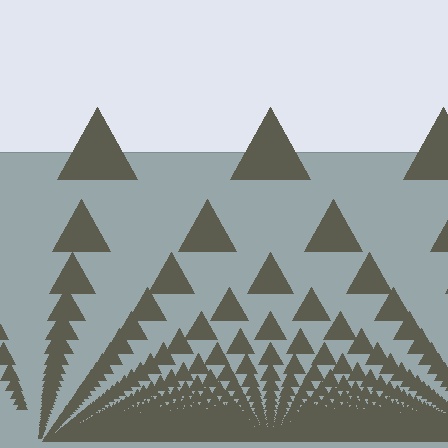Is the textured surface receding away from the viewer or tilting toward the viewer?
The surface appears to tilt toward the viewer. Texture elements get larger and sparser toward the top.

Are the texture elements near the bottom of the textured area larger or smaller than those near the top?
Smaller. The gradient is inverted — elements near the bottom are smaller and denser.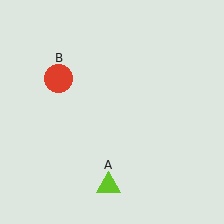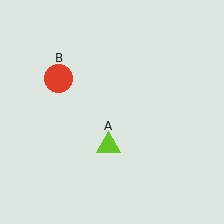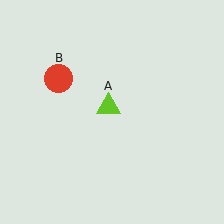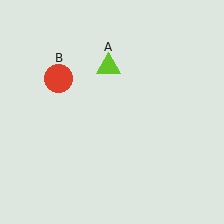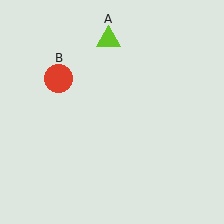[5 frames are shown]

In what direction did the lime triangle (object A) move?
The lime triangle (object A) moved up.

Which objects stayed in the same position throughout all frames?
Red circle (object B) remained stationary.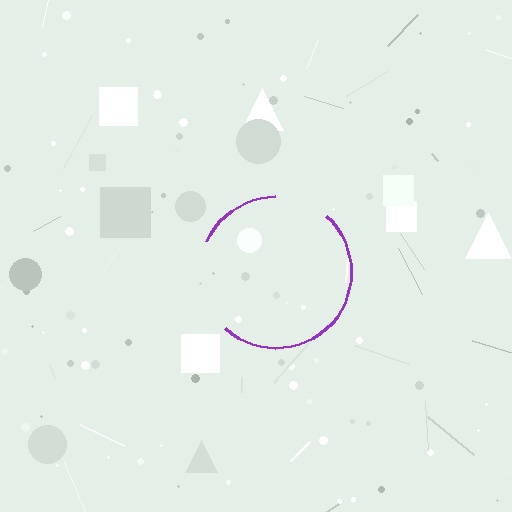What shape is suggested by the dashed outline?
The dashed outline suggests a circle.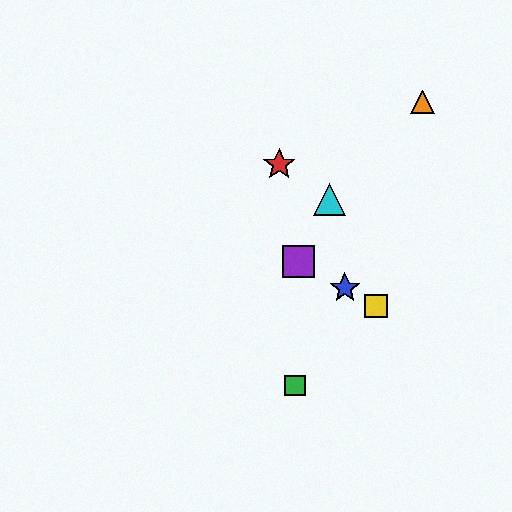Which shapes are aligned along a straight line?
The blue star, the yellow square, the purple square are aligned along a straight line.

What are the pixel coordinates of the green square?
The green square is at (295, 386).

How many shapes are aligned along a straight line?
3 shapes (the blue star, the yellow square, the purple square) are aligned along a straight line.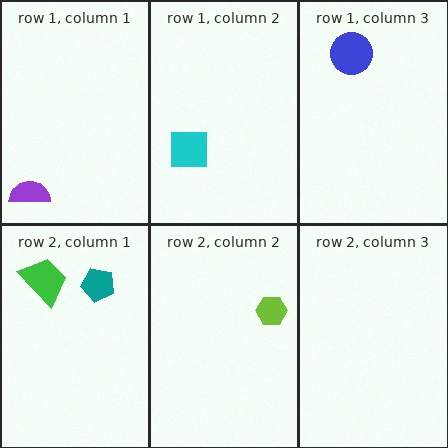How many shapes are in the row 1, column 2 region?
1.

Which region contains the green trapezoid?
The row 2, column 1 region.